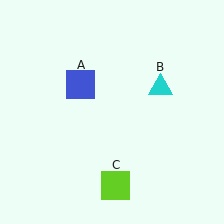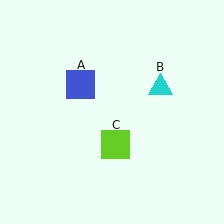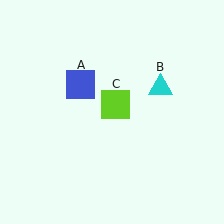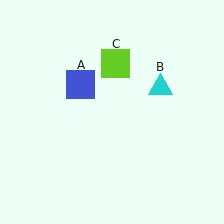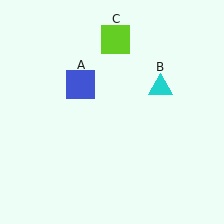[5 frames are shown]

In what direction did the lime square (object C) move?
The lime square (object C) moved up.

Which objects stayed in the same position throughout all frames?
Blue square (object A) and cyan triangle (object B) remained stationary.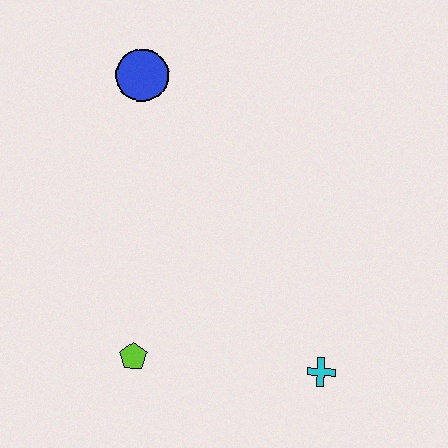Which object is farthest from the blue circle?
The cyan cross is farthest from the blue circle.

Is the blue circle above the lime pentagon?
Yes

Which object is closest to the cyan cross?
The lime pentagon is closest to the cyan cross.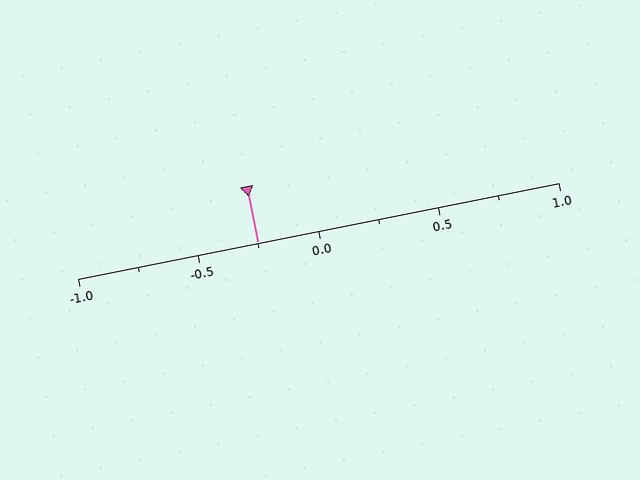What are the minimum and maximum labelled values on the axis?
The axis runs from -1.0 to 1.0.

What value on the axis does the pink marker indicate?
The marker indicates approximately -0.25.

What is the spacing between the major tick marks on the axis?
The major ticks are spaced 0.5 apart.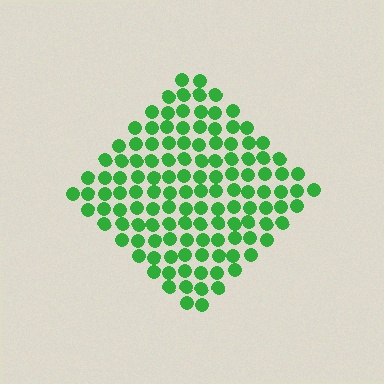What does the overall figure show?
The overall figure shows a diamond.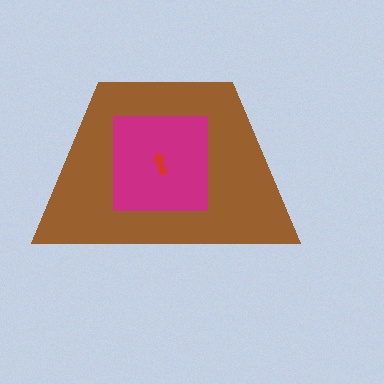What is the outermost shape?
The brown trapezoid.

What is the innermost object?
The red arrow.